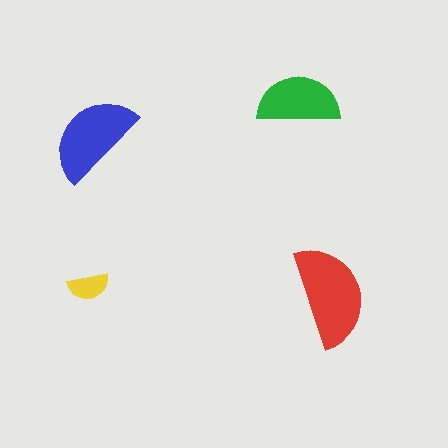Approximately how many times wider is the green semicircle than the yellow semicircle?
About 2 times wider.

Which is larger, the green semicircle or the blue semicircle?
The blue one.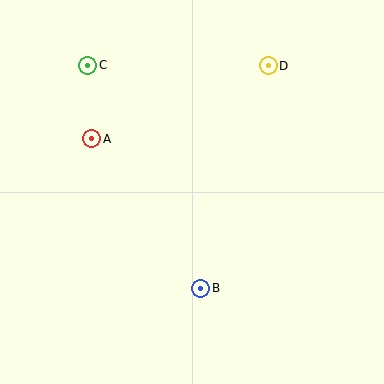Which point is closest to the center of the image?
Point B at (201, 288) is closest to the center.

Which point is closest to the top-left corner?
Point C is closest to the top-left corner.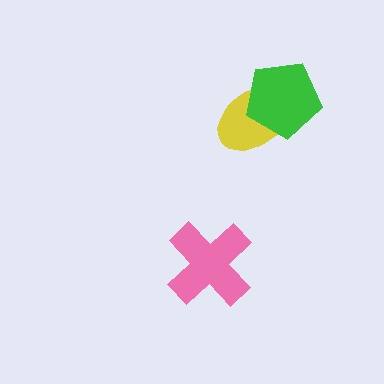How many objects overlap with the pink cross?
0 objects overlap with the pink cross.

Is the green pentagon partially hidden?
No, no other shape covers it.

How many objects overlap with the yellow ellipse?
1 object overlaps with the yellow ellipse.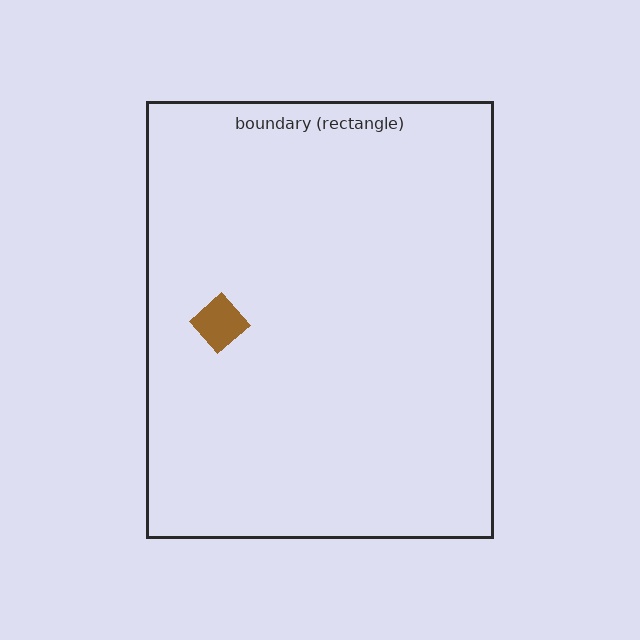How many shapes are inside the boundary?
1 inside, 0 outside.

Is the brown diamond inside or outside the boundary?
Inside.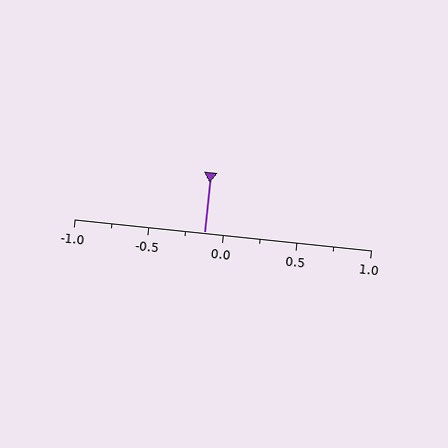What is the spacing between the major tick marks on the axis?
The major ticks are spaced 0.5 apart.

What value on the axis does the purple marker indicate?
The marker indicates approximately -0.12.